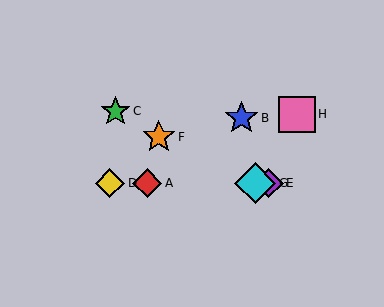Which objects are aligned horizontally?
Objects A, D, E, G are aligned horizontally.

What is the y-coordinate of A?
Object A is at y≈183.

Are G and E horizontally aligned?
Yes, both are at y≈183.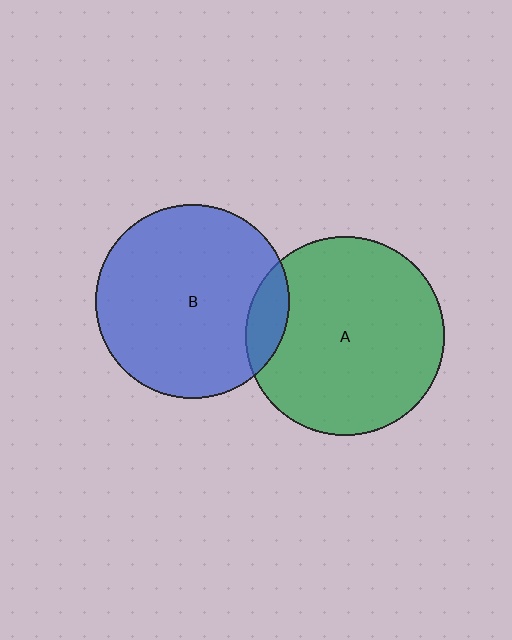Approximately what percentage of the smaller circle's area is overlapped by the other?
Approximately 10%.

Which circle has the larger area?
Circle A (green).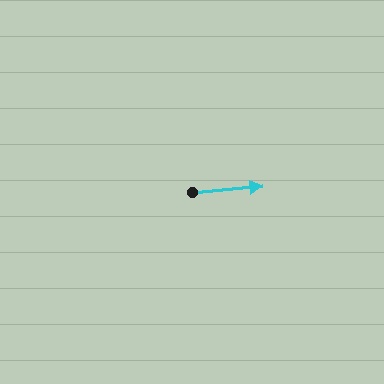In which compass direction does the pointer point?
East.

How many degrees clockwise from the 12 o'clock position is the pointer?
Approximately 85 degrees.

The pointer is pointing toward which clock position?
Roughly 3 o'clock.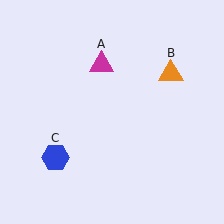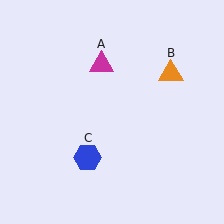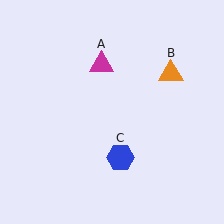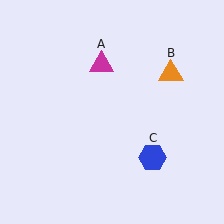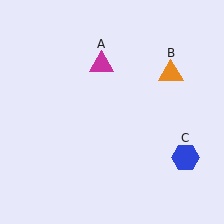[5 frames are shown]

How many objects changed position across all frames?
1 object changed position: blue hexagon (object C).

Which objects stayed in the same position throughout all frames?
Magenta triangle (object A) and orange triangle (object B) remained stationary.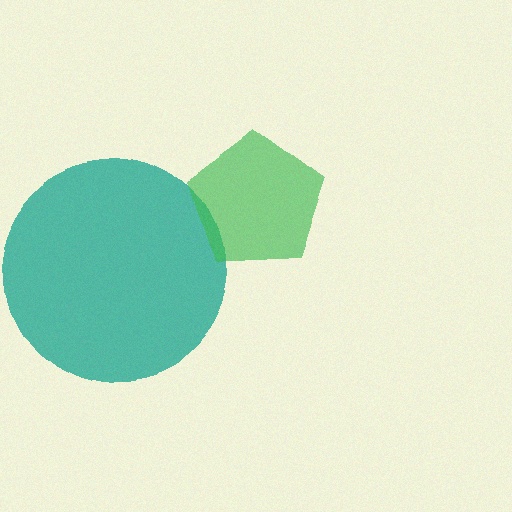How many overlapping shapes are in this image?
There are 2 overlapping shapes in the image.